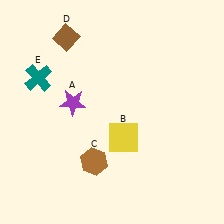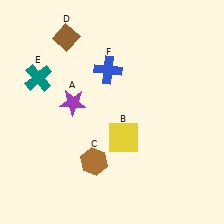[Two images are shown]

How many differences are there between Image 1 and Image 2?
There is 1 difference between the two images.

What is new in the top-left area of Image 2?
A blue cross (F) was added in the top-left area of Image 2.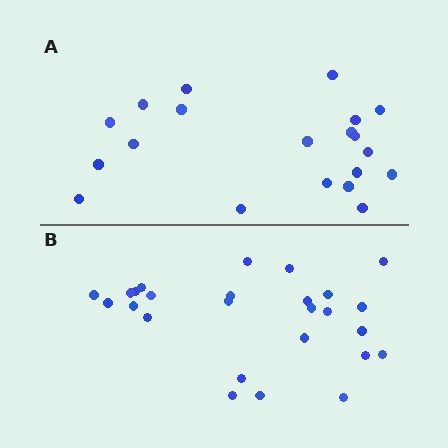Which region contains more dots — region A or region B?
Region B (the bottom region) has more dots.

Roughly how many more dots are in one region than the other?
Region B has about 6 more dots than region A.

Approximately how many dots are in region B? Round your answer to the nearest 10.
About 30 dots. (The exact count is 26, which rounds to 30.)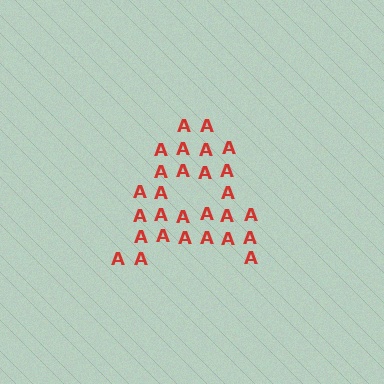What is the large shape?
The large shape is the letter A.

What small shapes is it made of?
It is made of small letter A's.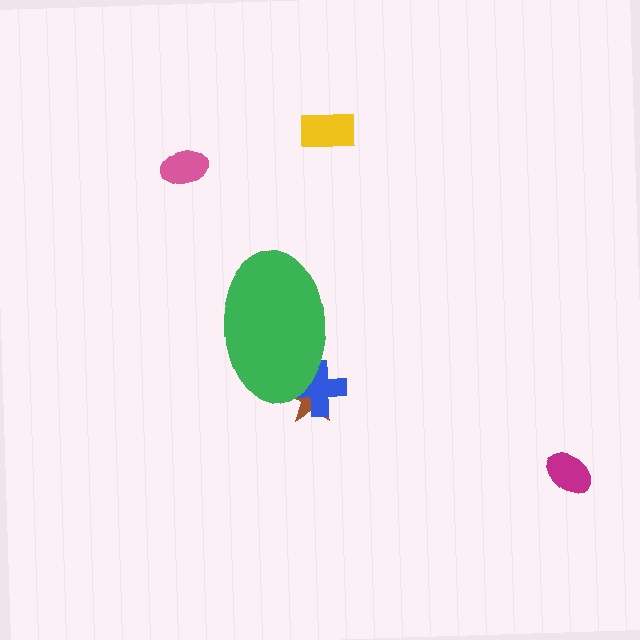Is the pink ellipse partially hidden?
No, the pink ellipse is fully visible.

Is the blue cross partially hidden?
Yes, the blue cross is partially hidden behind the green ellipse.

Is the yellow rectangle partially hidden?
No, the yellow rectangle is fully visible.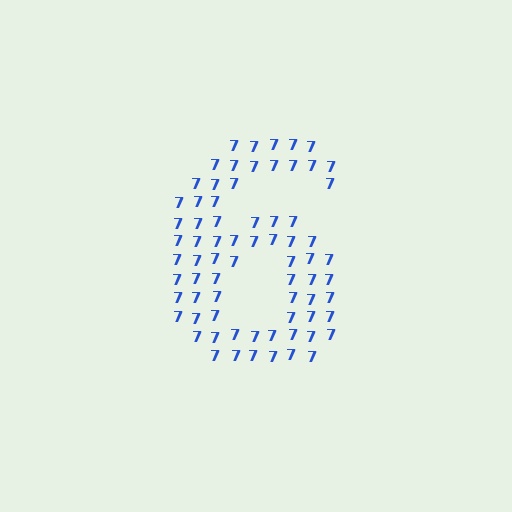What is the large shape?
The large shape is the digit 6.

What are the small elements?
The small elements are digit 7's.